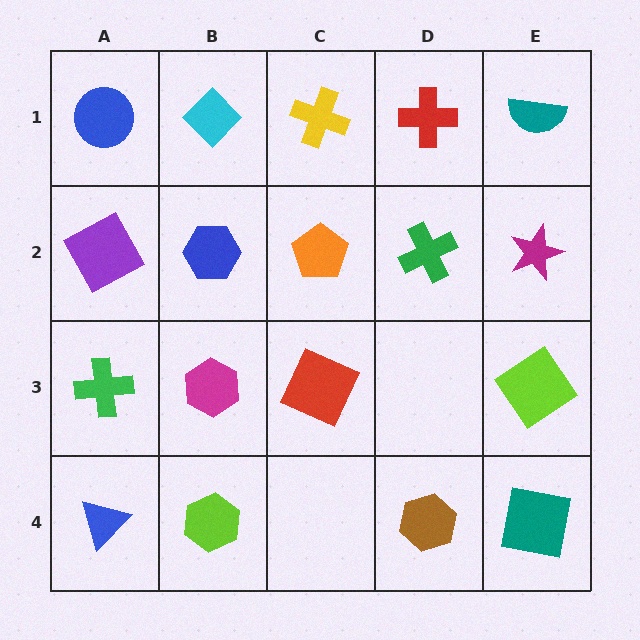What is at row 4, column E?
A teal square.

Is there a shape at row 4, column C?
No, that cell is empty.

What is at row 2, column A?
A purple square.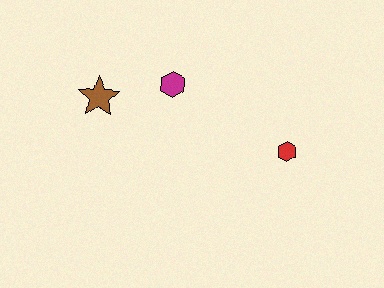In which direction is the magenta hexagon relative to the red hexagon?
The magenta hexagon is to the left of the red hexagon.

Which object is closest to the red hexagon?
The magenta hexagon is closest to the red hexagon.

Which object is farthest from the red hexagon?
The brown star is farthest from the red hexagon.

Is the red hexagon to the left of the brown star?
No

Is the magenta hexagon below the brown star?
No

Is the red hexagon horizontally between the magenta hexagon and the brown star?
No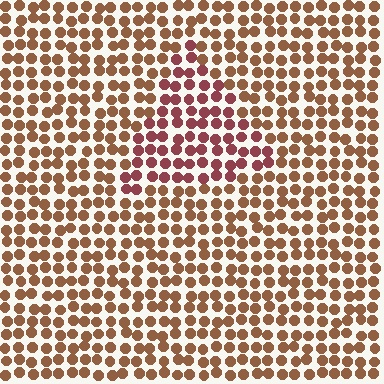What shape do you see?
I see a triangle.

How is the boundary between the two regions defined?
The boundary is defined purely by a slight shift in hue (about 32 degrees). Spacing, size, and orientation are identical on both sides.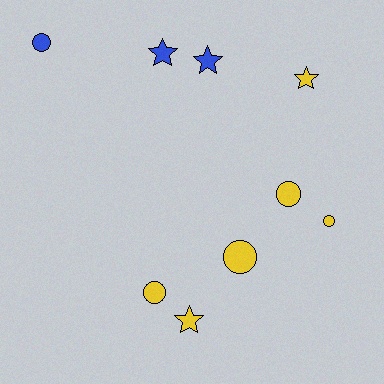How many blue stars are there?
There are 2 blue stars.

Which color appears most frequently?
Yellow, with 6 objects.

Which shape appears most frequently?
Circle, with 5 objects.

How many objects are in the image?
There are 9 objects.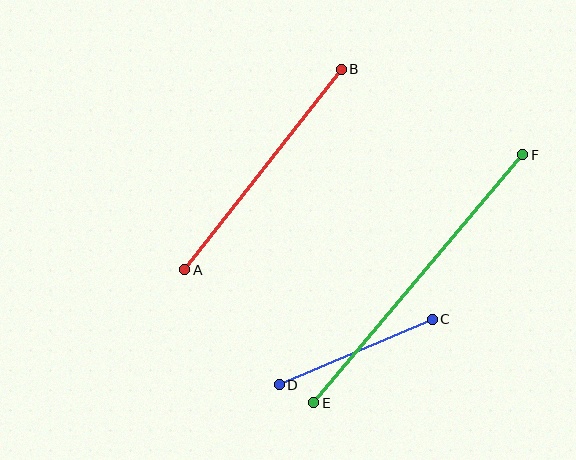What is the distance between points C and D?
The distance is approximately 167 pixels.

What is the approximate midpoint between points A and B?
The midpoint is at approximately (263, 170) pixels.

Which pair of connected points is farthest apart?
Points E and F are farthest apart.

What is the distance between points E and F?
The distance is approximately 324 pixels.